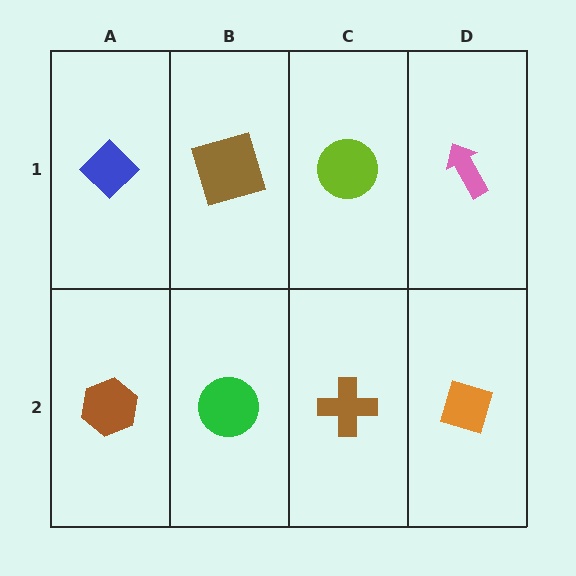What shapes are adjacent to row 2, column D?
A pink arrow (row 1, column D), a brown cross (row 2, column C).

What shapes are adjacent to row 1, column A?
A brown hexagon (row 2, column A), a brown square (row 1, column B).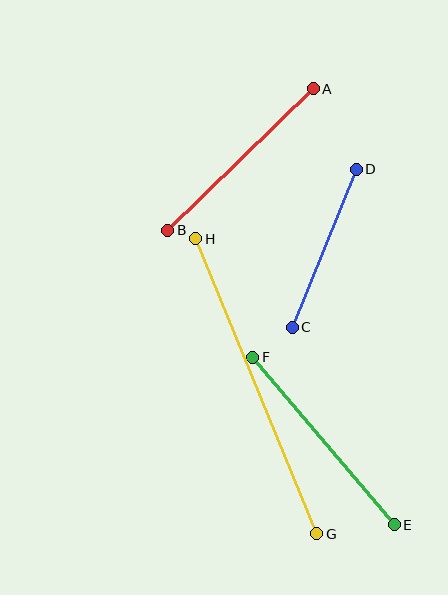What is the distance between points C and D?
The distance is approximately 171 pixels.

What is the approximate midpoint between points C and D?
The midpoint is at approximately (324, 248) pixels.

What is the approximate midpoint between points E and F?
The midpoint is at approximately (324, 441) pixels.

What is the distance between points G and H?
The distance is approximately 319 pixels.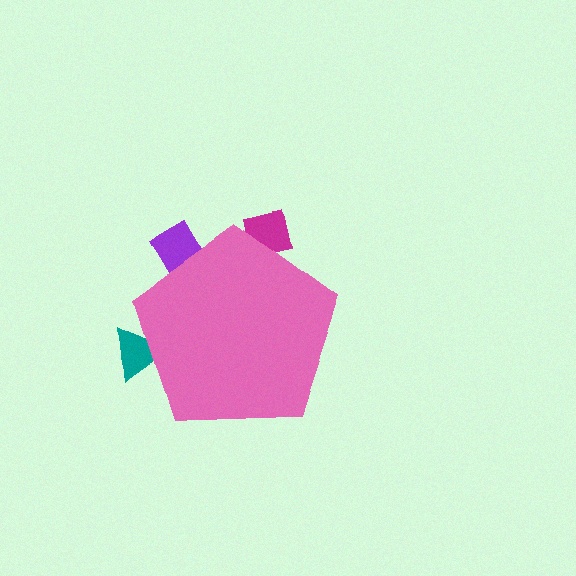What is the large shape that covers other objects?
A pink pentagon.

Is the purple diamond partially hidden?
Yes, the purple diamond is partially hidden behind the pink pentagon.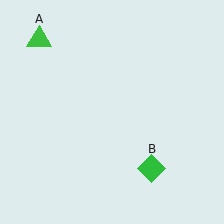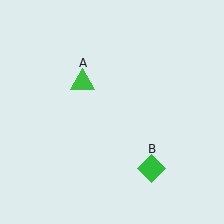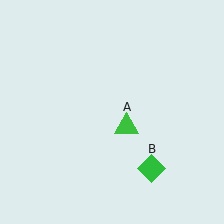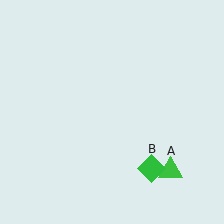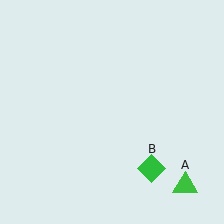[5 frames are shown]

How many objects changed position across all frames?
1 object changed position: green triangle (object A).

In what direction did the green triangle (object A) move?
The green triangle (object A) moved down and to the right.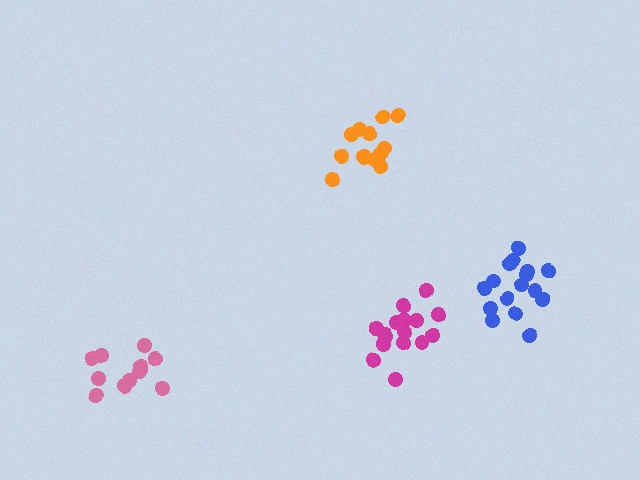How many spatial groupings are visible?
There are 4 spatial groupings.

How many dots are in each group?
Group 1: 15 dots, Group 2: 17 dots, Group 3: 12 dots, Group 4: 16 dots (60 total).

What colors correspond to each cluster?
The clusters are colored: orange, magenta, pink, blue.